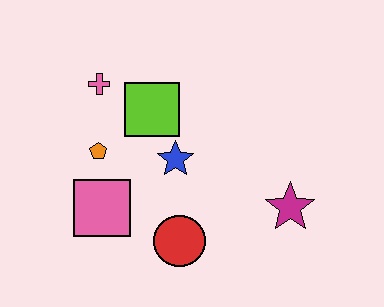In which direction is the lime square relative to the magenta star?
The lime square is to the left of the magenta star.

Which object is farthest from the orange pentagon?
The magenta star is farthest from the orange pentagon.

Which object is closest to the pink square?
The orange pentagon is closest to the pink square.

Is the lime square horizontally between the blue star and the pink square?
Yes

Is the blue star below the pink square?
No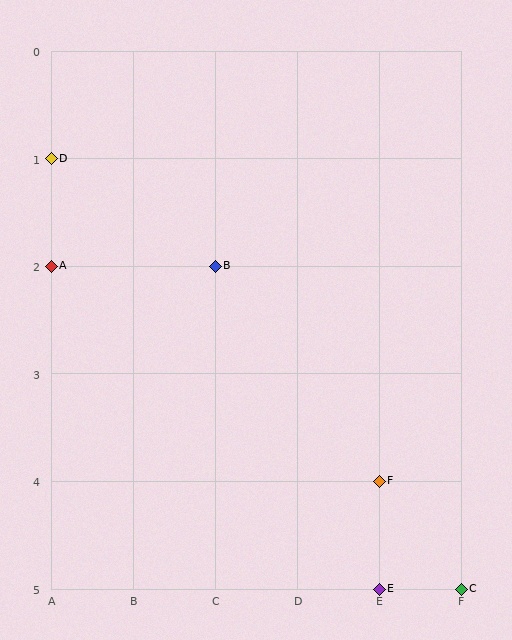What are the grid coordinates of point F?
Point F is at grid coordinates (E, 4).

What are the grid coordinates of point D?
Point D is at grid coordinates (A, 1).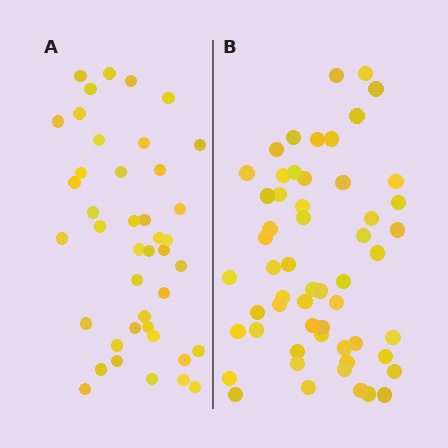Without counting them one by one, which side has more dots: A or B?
Region B (the right region) has more dots.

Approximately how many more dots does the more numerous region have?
Region B has approximately 15 more dots than region A.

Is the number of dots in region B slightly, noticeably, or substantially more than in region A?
Region B has noticeably more, but not dramatically so. The ratio is roughly 1.3 to 1.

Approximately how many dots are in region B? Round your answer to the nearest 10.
About 60 dots. (The exact count is 56, which rounds to 60.)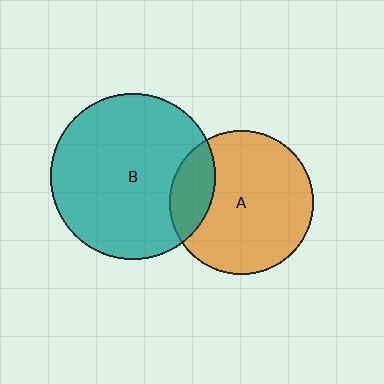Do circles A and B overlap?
Yes.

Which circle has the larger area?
Circle B (teal).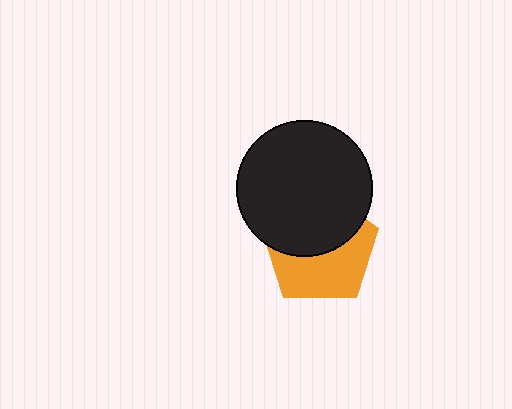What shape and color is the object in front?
The object in front is a black circle.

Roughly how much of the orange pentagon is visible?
About half of it is visible (roughly 50%).